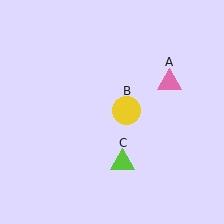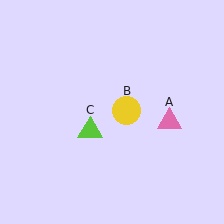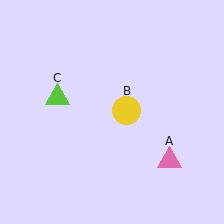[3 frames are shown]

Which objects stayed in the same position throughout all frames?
Yellow circle (object B) remained stationary.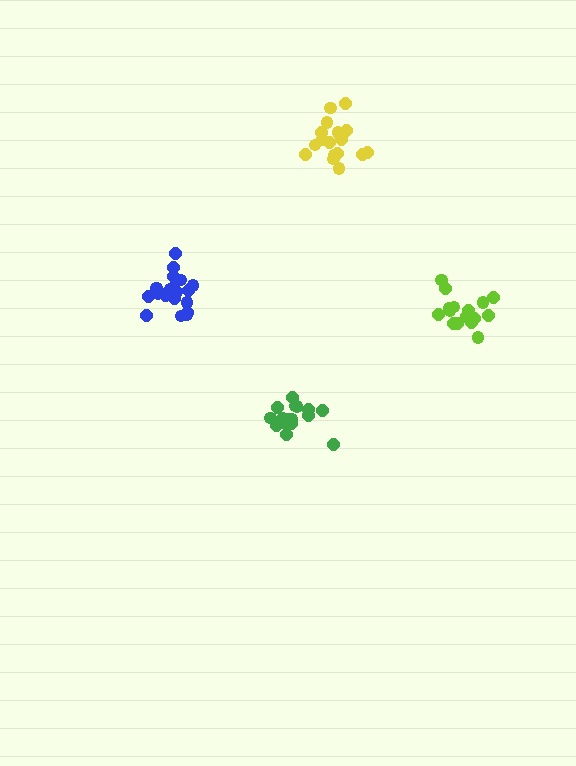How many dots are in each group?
Group 1: 17 dots, Group 2: 20 dots, Group 3: 17 dots, Group 4: 16 dots (70 total).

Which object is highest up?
The yellow cluster is topmost.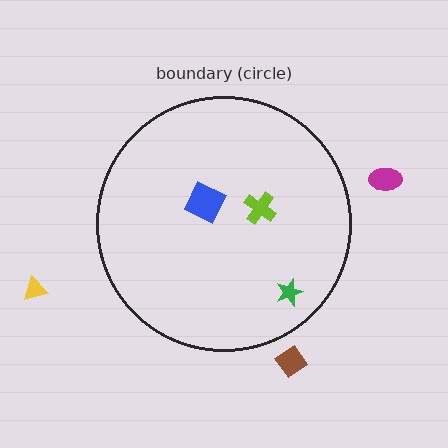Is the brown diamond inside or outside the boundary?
Outside.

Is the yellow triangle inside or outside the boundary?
Outside.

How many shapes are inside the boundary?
3 inside, 3 outside.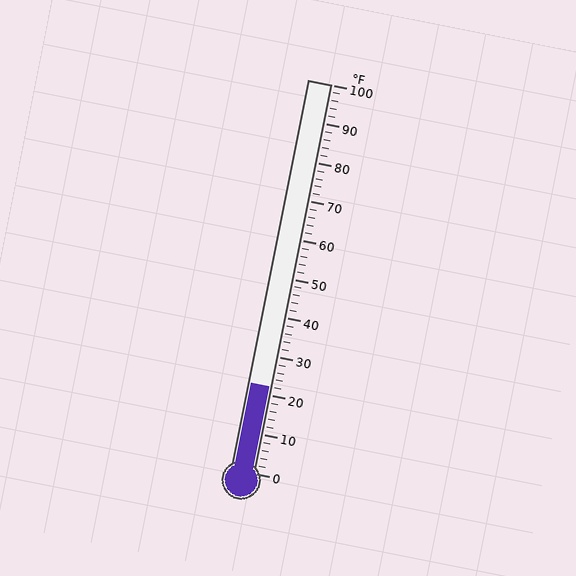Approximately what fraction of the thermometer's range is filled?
The thermometer is filled to approximately 20% of its range.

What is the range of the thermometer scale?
The thermometer scale ranges from 0°F to 100°F.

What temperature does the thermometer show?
The thermometer shows approximately 22°F.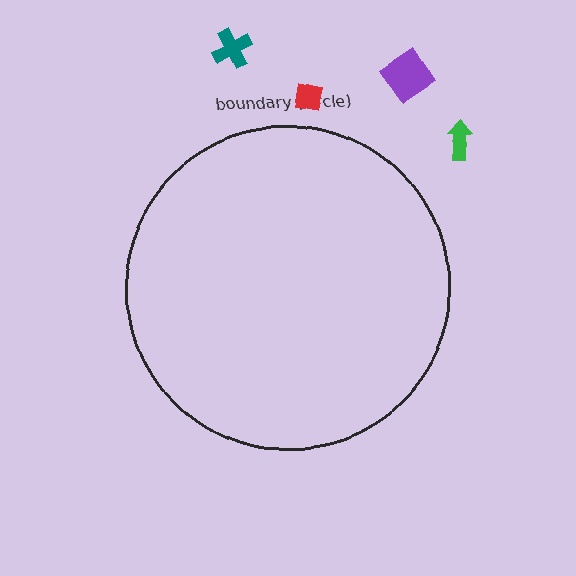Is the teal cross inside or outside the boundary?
Outside.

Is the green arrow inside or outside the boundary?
Outside.